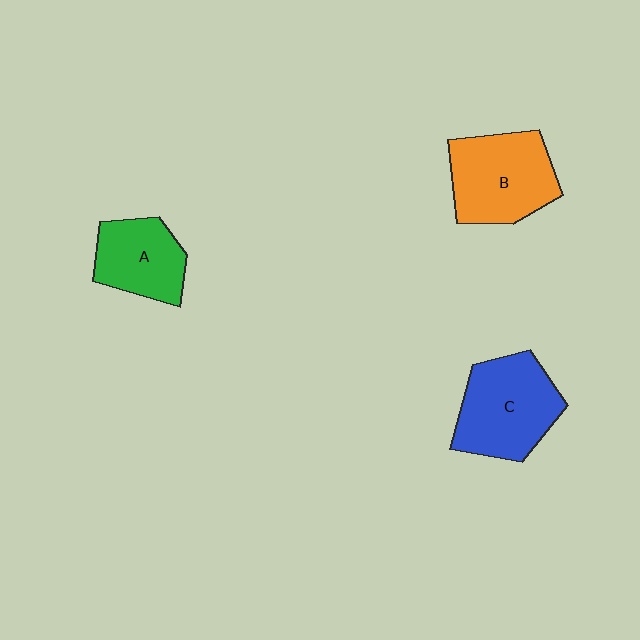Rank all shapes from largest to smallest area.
From largest to smallest: C (blue), B (orange), A (green).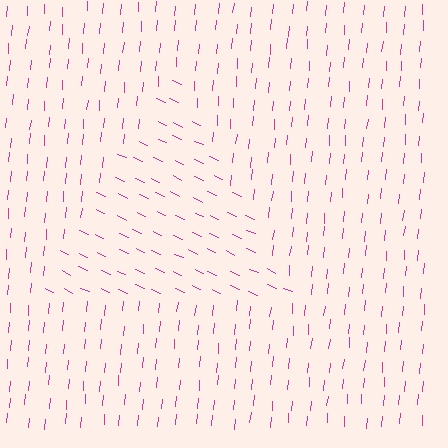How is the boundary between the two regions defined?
The boundary is defined purely by a change in line orientation (approximately 70 degrees difference). All lines are the same color and thickness.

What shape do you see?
I see a triangle.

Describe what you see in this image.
The image is filled with small magenta line segments. A triangle region in the image has lines oriented differently from the surrounding lines, creating a visible texture boundary.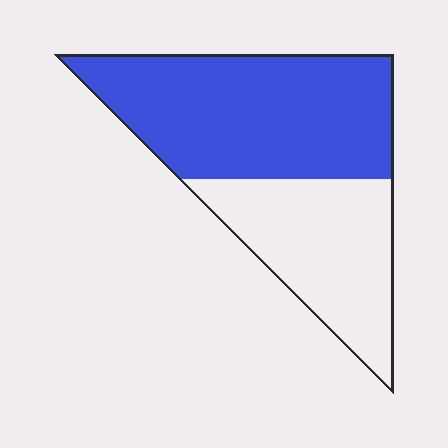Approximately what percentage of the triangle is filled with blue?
Approximately 60%.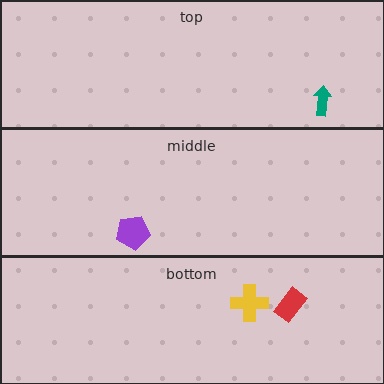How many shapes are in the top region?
1.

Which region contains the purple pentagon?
The middle region.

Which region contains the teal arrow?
The top region.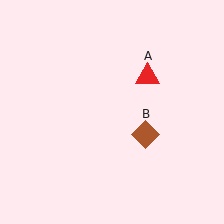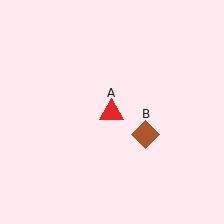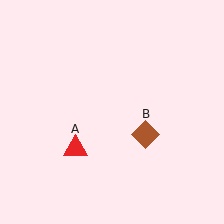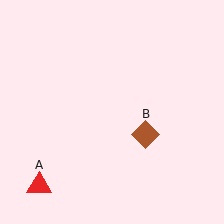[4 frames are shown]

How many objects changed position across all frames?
1 object changed position: red triangle (object A).